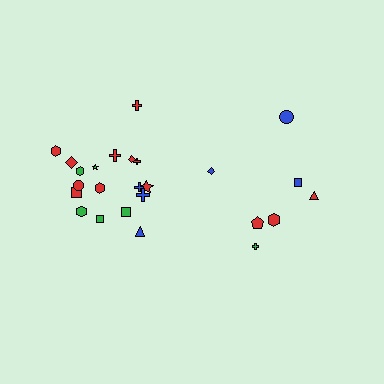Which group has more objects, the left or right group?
The left group.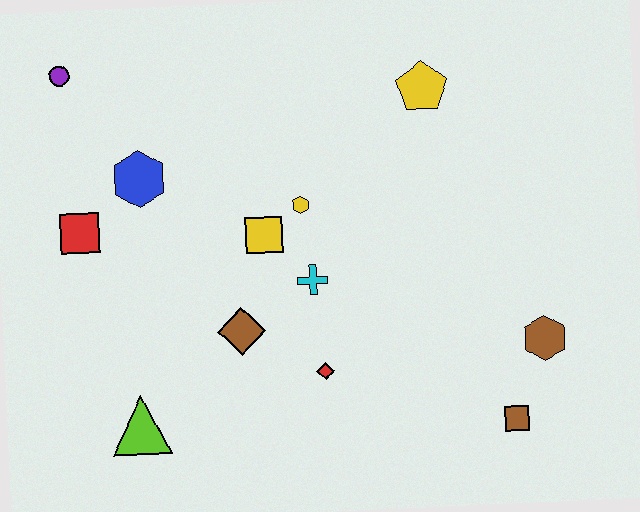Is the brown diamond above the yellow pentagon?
No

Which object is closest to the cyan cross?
The yellow square is closest to the cyan cross.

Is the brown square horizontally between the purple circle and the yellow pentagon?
No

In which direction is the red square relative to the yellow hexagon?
The red square is to the left of the yellow hexagon.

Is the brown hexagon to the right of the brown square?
Yes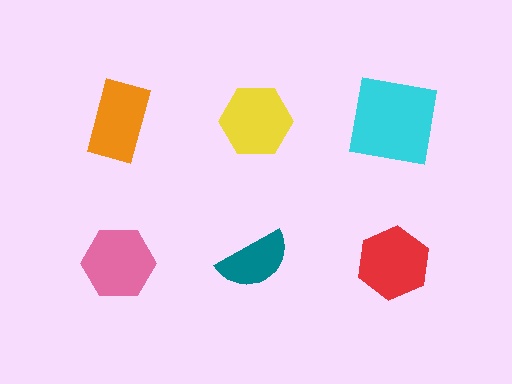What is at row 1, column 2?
A yellow hexagon.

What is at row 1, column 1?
An orange rectangle.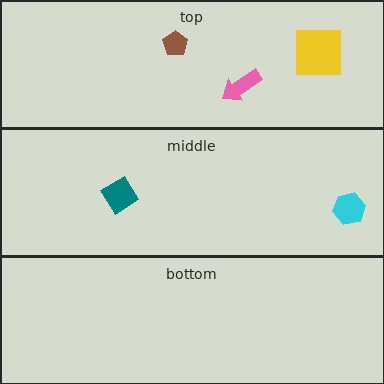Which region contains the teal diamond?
The middle region.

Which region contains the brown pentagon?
The top region.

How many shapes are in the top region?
3.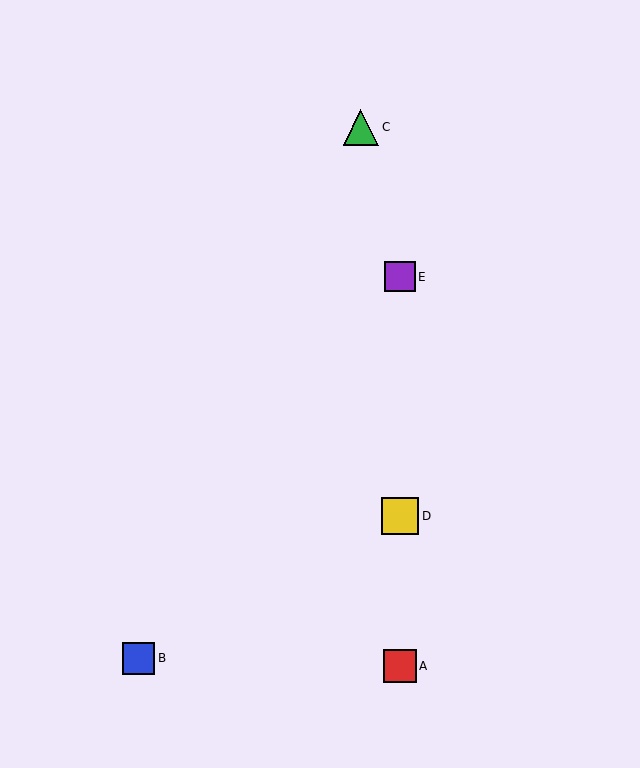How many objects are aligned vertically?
3 objects (A, D, E) are aligned vertically.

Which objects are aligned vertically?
Objects A, D, E are aligned vertically.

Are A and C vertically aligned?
No, A is at x≈400 and C is at x≈361.